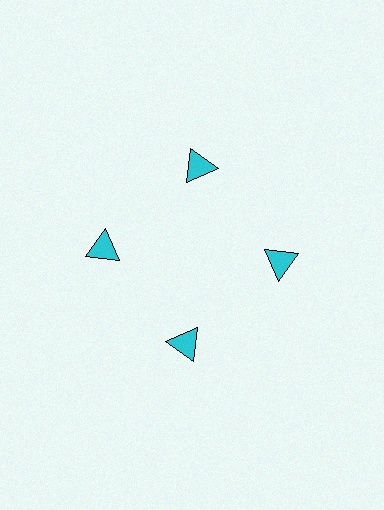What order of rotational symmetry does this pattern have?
This pattern has 4-fold rotational symmetry.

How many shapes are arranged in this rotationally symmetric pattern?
There are 4 shapes, arranged in 4 groups of 1.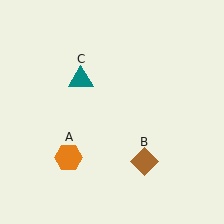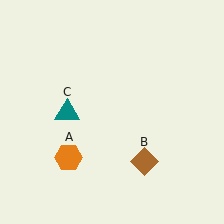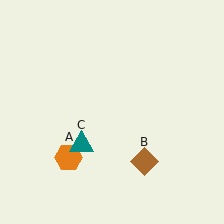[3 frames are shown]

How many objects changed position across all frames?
1 object changed position: teal triangle (object C).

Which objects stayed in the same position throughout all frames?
Orange hexagon (object A) and brown diamond (object B) remained stationary.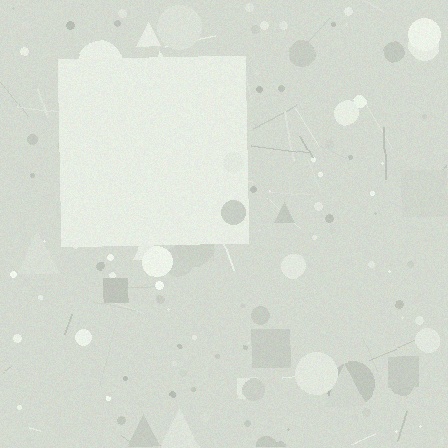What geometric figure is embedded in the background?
A square is embedded in the background.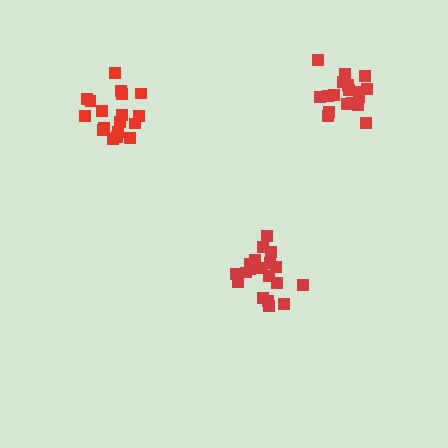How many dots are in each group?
Group 1: 19 dots, Group 2: 19 dots, Group 3: 18 dots (56 total).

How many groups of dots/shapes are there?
There are 3 groups.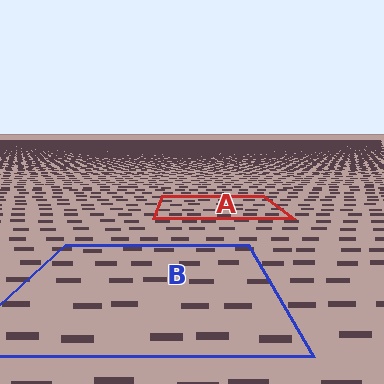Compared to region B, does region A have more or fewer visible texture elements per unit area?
Region A has more texture elements per unit area — they are packed more densely because it is farther away.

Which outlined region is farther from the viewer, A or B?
Region A is farther from the viewer — the texture elements inside it appear smaller and more densely packed.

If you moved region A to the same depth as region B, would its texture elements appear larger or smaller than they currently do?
They would appear larger. At a closer depth, the same texture elements are projected at a bigger on-screen size.